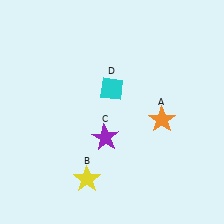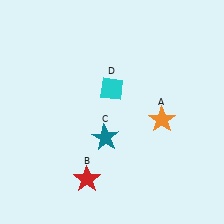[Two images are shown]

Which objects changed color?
B changed from yellow to red. C changed from purple to teal.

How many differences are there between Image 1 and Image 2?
There are 2 differences between the two images.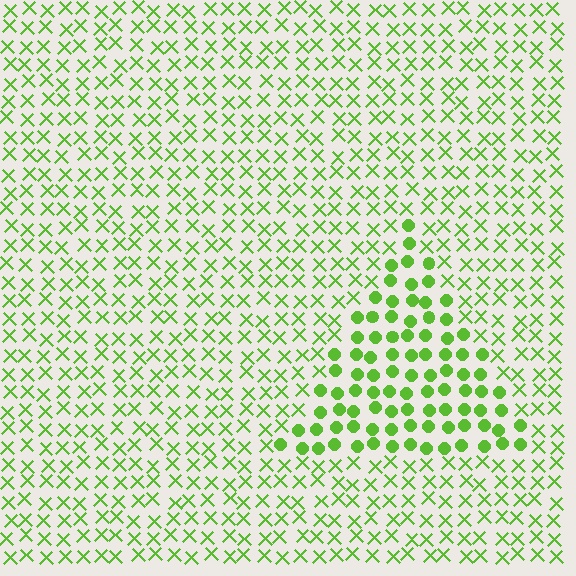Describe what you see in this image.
The image is filled with small lime elements arranged in a uniform grid. A triangle-shaped region contains circles, while the surrounding area contains X marks. The boundary is defined purely by the change in element shape.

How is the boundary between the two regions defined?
The boundary is defined by a change in element shape: circles inside vs. X marks outside. All elements share the same color and spacing.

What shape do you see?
I see a triangle.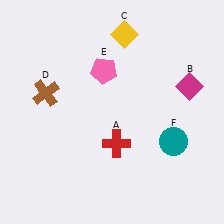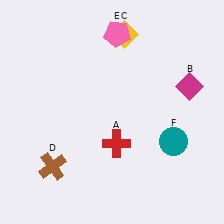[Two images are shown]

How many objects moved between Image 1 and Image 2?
2 objects moved between the two images.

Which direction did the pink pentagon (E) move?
The pink pentagon (E) moved up.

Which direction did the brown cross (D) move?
The brown cross (D) moved down.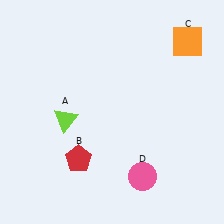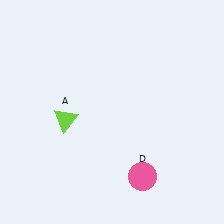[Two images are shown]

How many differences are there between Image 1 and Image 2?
There are 2 differences between the two images.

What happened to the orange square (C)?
The orange square (C) was removed in Image 2. It was in the top-right area of Image 1.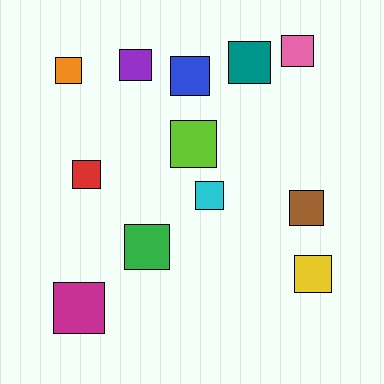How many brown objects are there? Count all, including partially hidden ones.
There is 1 brown object.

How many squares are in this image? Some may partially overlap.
There are 12 squares.